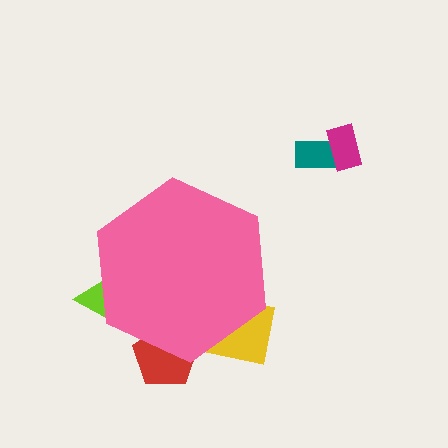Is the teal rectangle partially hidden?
No, the teal rectangle is fully visible.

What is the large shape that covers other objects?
A pink hexagon.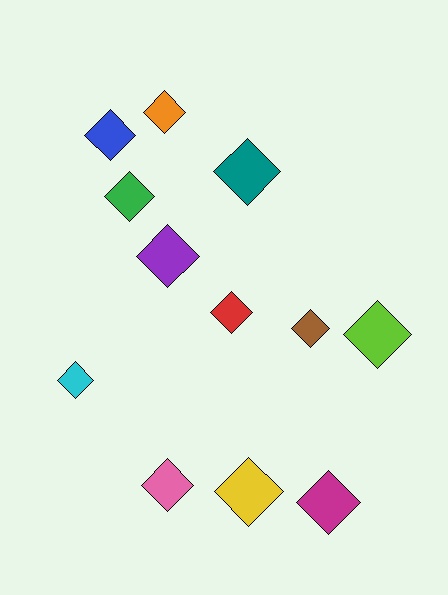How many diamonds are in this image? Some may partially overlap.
There are 12 diamonds.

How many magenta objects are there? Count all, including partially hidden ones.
There is 1 magenta object.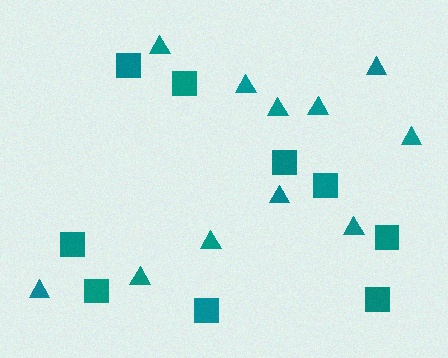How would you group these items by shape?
There are 2 groups: one group of squares (9) and one group of triangles (11).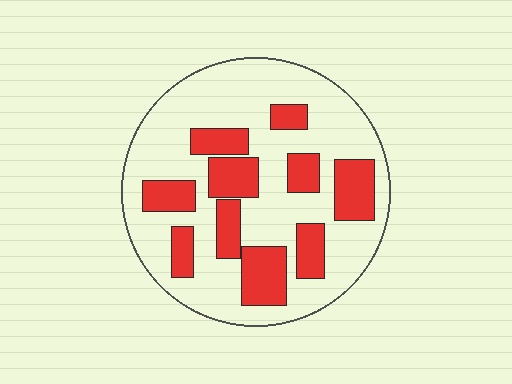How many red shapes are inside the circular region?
10.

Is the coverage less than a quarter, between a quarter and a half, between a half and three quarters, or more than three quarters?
Between a quarter and a half.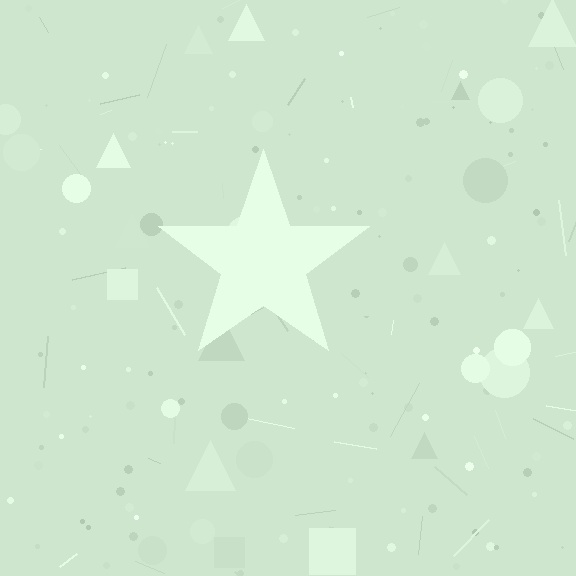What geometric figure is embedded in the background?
A star is embedded in the background.